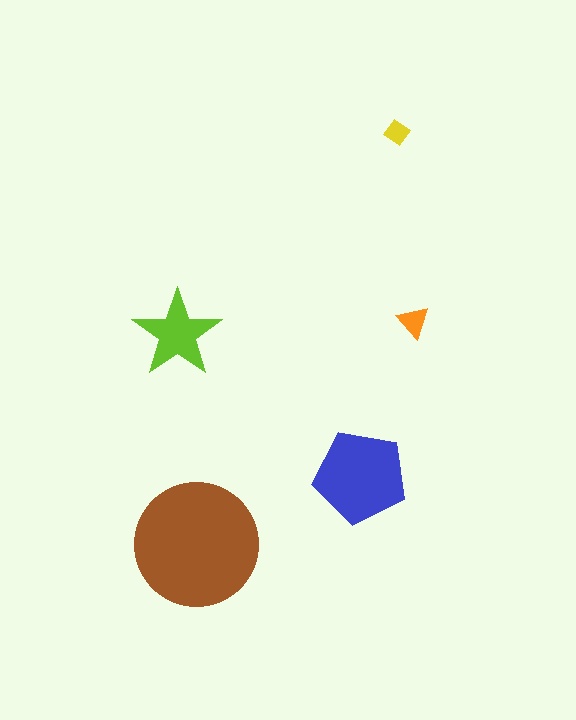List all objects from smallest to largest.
The yellow diamond, the orange triangle, the lime star, the blue pentagon, the brown circle.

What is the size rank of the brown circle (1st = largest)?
1st.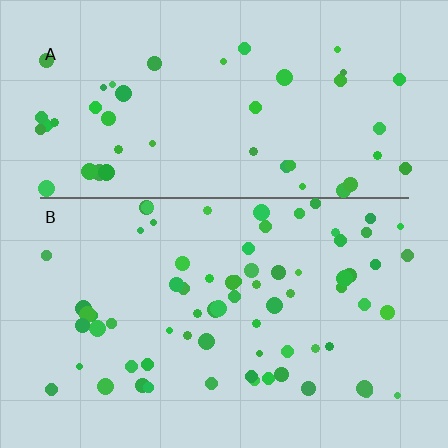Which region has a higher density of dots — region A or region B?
B (the bottom).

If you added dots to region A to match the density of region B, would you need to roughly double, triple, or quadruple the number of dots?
Approximately double.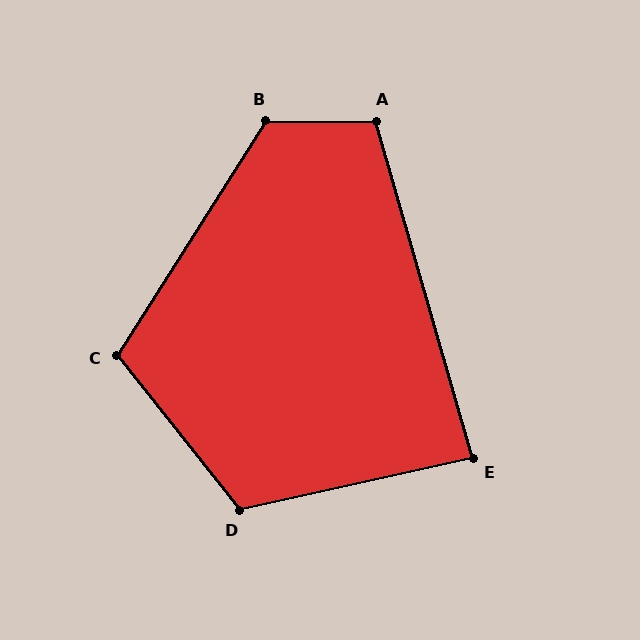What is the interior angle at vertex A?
Approximately 106 degrees (obtuse).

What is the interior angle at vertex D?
Approximately 116 degrees (obtuse).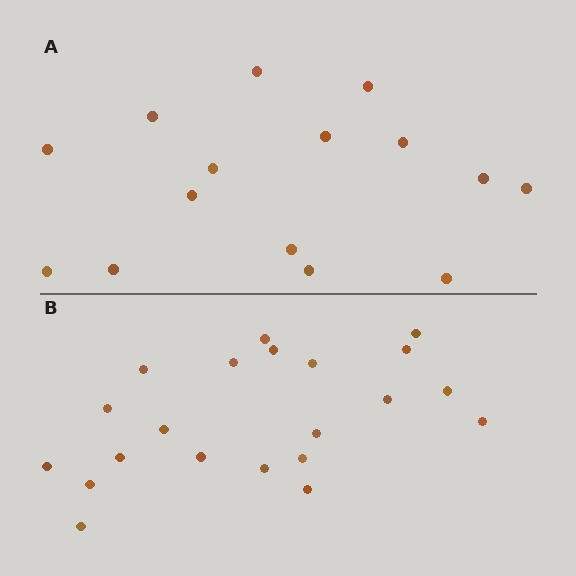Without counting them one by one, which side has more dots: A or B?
Region B (the bottom region) has more dots.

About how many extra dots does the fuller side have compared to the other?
Region B has about 6 more dots than region A.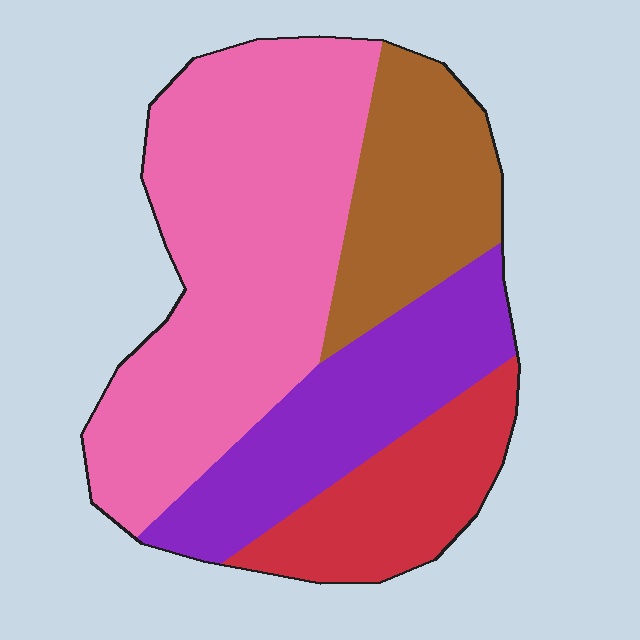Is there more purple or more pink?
Pink.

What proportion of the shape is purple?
Purple takes up about one fifth (1/5) of the shape.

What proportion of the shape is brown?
Brown takes up about one sixth (1/6) of the shape.